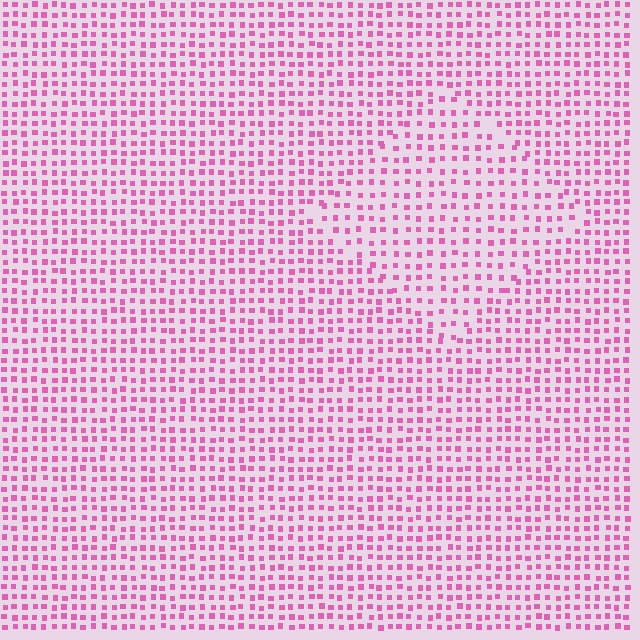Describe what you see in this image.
The image contains small pink elements arranged at two different densities. A diamond-shaped region is visible where the elements are less densely packed than the surrounding area.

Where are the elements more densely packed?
The elements are more densely packed outside the diamond boundary.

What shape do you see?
I see a diamond.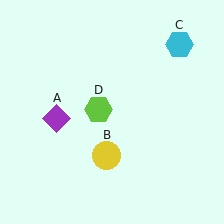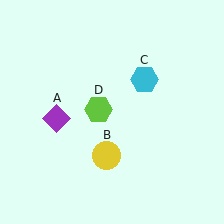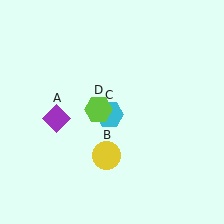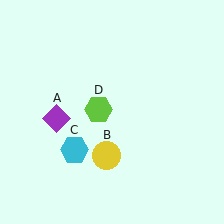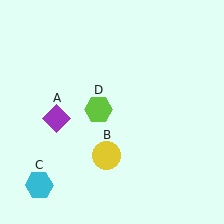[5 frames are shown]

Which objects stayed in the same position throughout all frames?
Purple diamond (object A) and yellow circle (object B) and lime hexagon (object D) remained stationary.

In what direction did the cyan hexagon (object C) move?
The cyan hexagon (object C) moved down and to the left.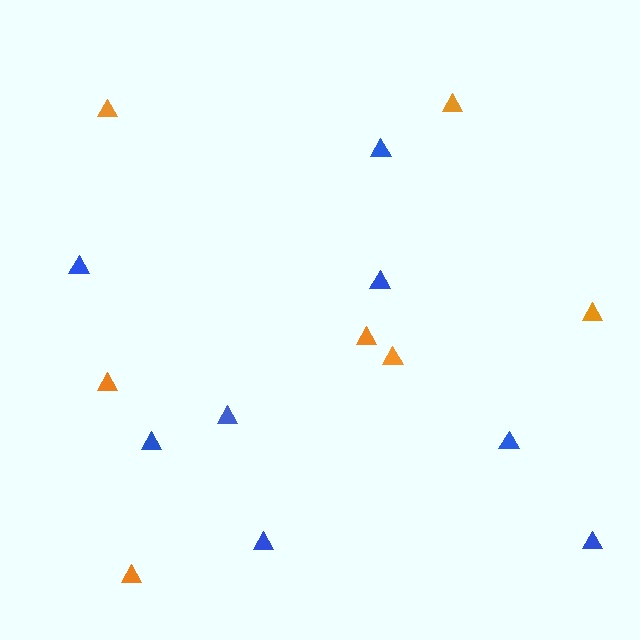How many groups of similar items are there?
There are 2 groups: one group of blue triangles (8) and one group of orange triangles (7).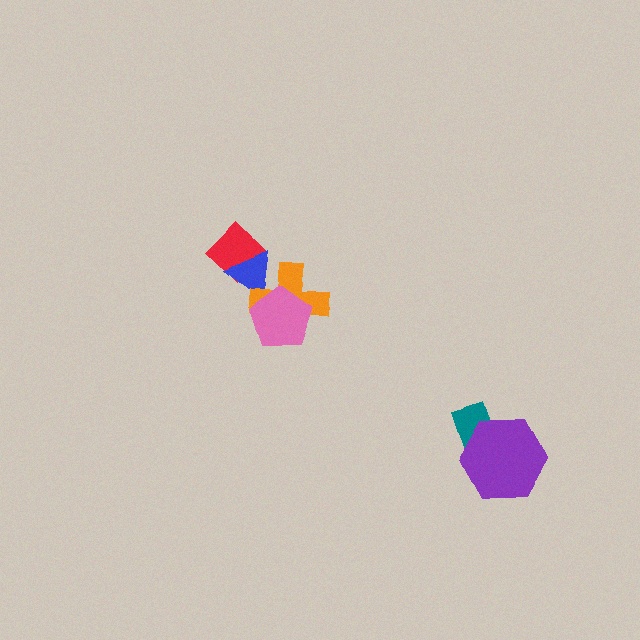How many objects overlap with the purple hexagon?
1 object overlaps with the purple hexagon.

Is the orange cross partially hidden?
Yes, it is partially covered by another shape.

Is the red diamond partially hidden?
Yes, it is partially covered by another shape.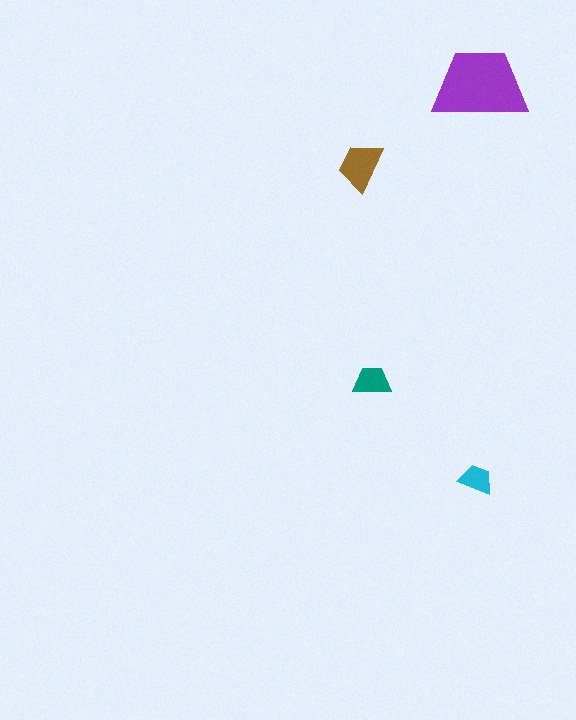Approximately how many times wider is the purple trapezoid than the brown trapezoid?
About 2 times wider.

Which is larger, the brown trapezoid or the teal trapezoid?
The brown one.